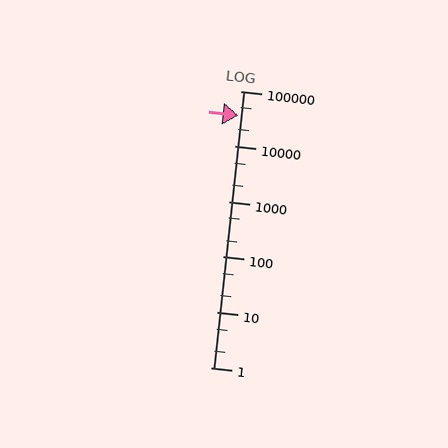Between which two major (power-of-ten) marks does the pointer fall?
The pointer is between 10000 and 100000.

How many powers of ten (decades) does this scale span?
The scale spans 5 decades, from 1 to 100000.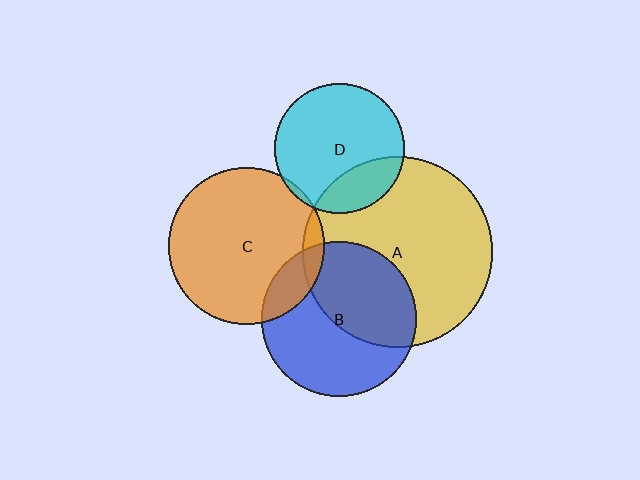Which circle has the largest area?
Circle A (yellow).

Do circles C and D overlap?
Yes.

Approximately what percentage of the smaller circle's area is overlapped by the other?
Approximately 5%.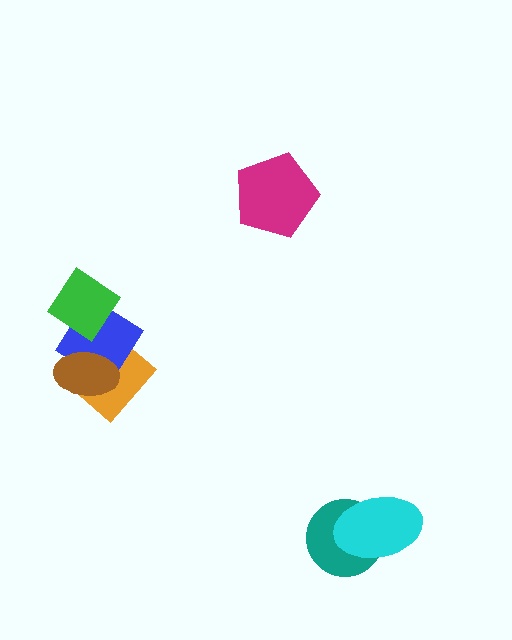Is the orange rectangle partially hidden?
Yes, it is partially covered by another shape.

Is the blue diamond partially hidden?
Yes, it is partially covered by another shape.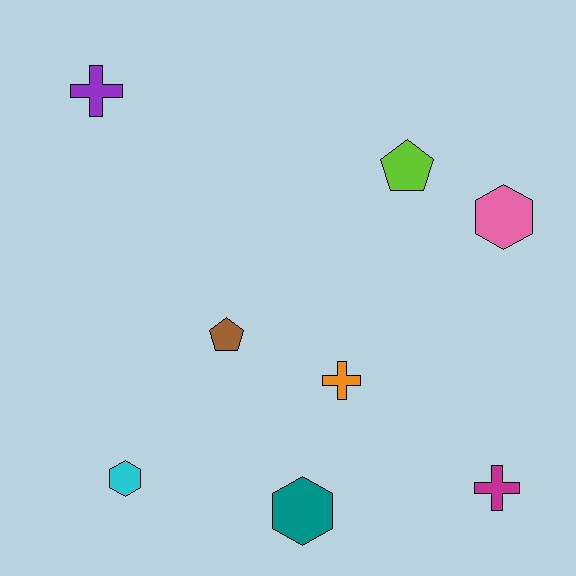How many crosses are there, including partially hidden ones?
There are 3 crosses.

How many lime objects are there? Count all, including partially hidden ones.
There is 1 lime object.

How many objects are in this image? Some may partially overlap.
There are 8 objects.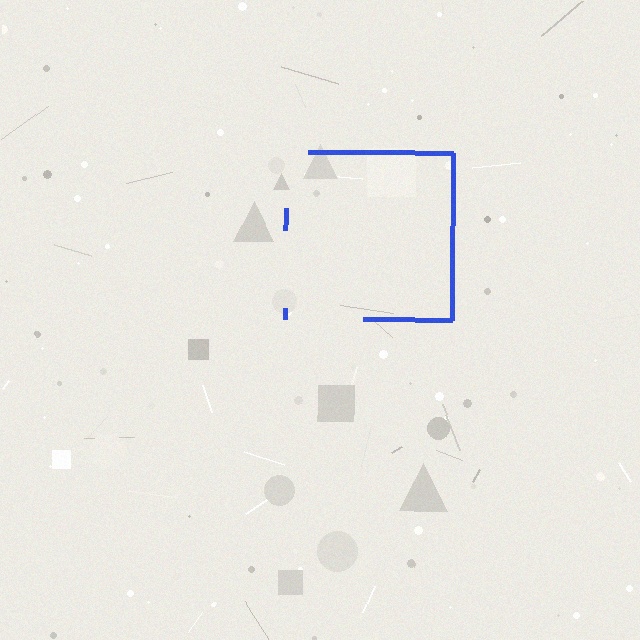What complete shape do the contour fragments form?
The contour fragments form a square.